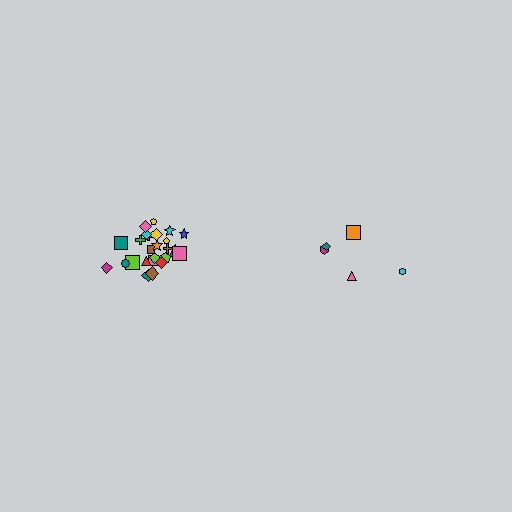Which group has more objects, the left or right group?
The left group.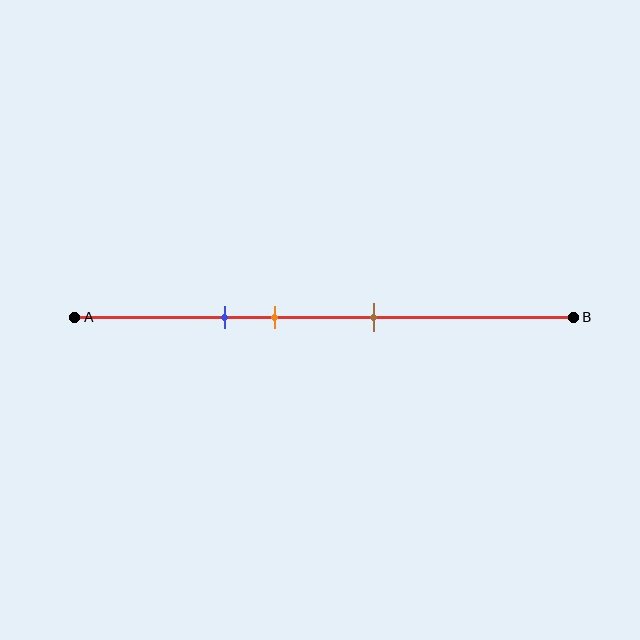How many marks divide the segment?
There are 3 marks dividing the segment.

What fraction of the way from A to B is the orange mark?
The orange mark is approximately 40% (0.4) of the way from A to B.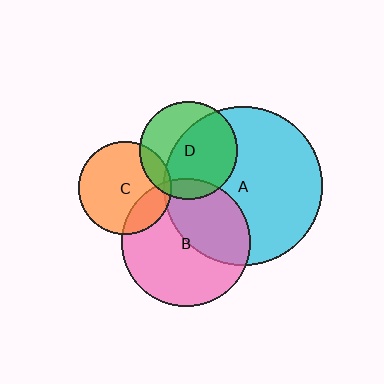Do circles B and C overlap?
Yes.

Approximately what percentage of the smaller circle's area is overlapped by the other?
Approximately 20%.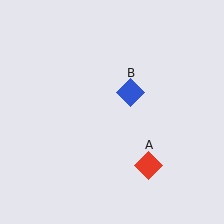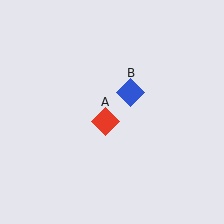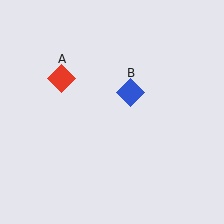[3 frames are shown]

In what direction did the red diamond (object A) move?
The red diamond (object A) moved up and to the left.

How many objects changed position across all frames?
1 object changed position: red diamond (object A).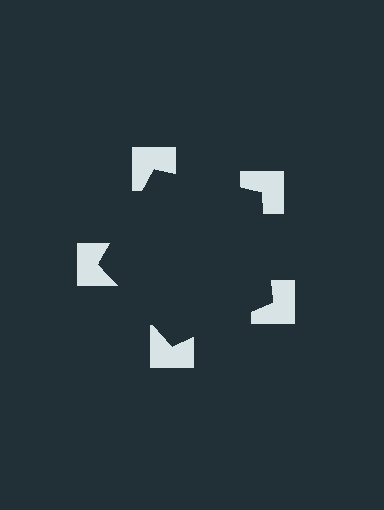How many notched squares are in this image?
There are 5 — one at each vertex of the illusory pentagon.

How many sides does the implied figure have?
5 sides.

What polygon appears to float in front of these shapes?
An illusory pentagon — its edges are inferred from the aligned wedge cuts in the notched squares, not physically drawn.